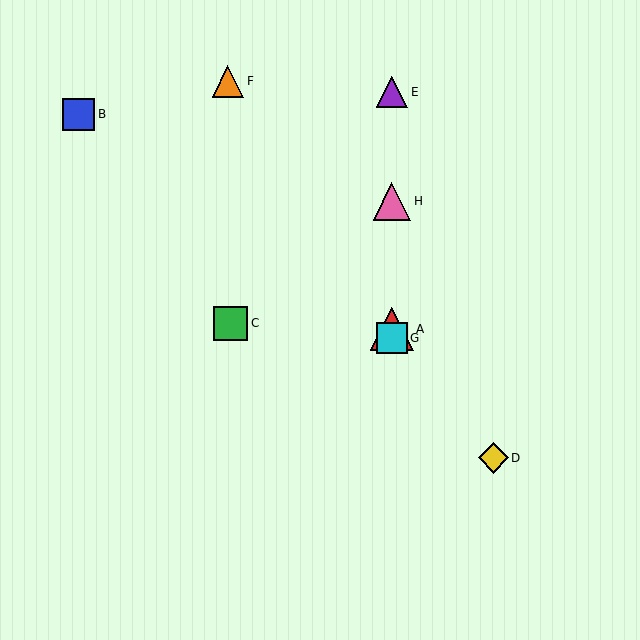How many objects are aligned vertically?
4 objects (A, E, G, H) are aligned vertically.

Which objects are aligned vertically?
Objects A, E, G, H are aligned vertically.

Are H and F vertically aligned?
No, H is at x≈392 and F is at x≈228.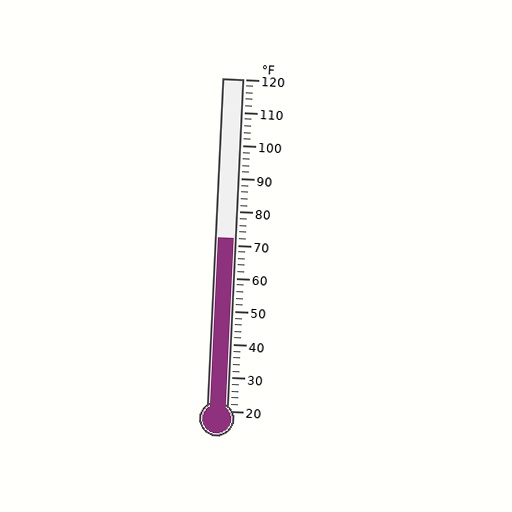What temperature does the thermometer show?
The thermometer shows approximately 72°F.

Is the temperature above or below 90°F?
The temperature is below 90°F.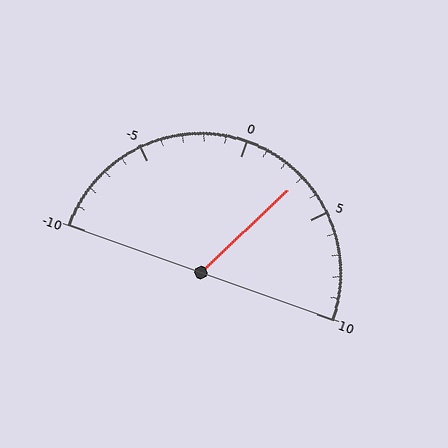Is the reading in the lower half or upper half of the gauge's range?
The reading is in the upper half of the range (-10 to 10).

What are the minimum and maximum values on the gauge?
The gauge ranges from -10 to 10.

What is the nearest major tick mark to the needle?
The nearest major tick mark is 5.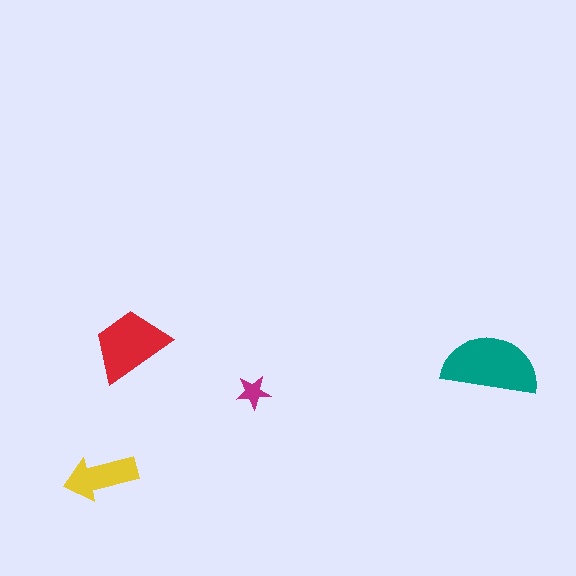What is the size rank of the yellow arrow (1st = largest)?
3rd.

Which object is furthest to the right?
The teal semicircle is rightmost.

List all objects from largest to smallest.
The teal semicircle, the red trapezoid, the yellow arrow, the magenta star.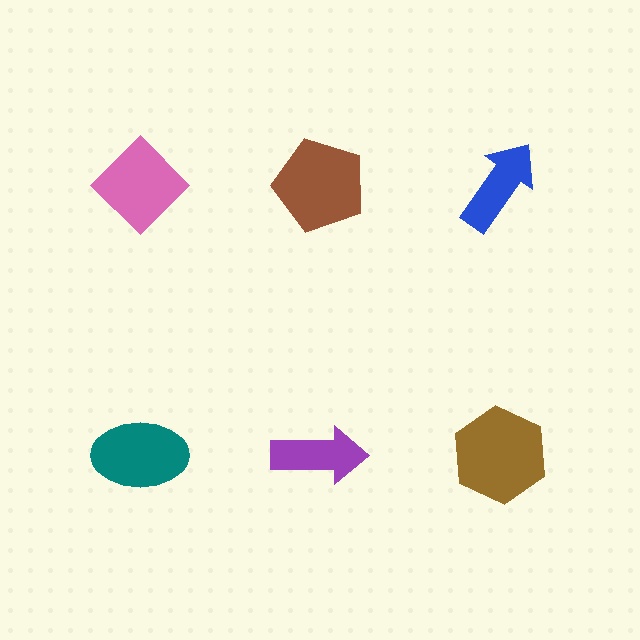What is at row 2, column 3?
A brown hexagon.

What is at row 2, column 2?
A purple arrow.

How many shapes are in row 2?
3 shapes.